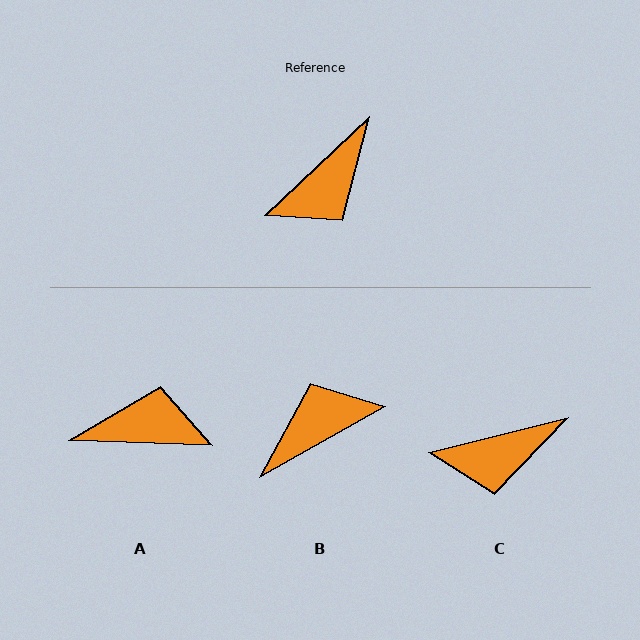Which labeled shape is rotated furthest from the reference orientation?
B, about 166 degrees away.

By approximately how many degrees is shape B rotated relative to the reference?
Approximately 166 degrees counter-clockwise.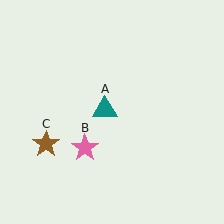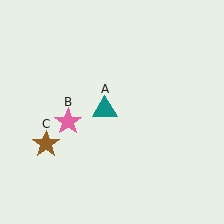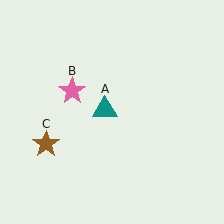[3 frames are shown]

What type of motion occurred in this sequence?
The pink star (object B) rotated clockwise around the center of the scene.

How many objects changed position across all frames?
1 object changed position: pink star (object B).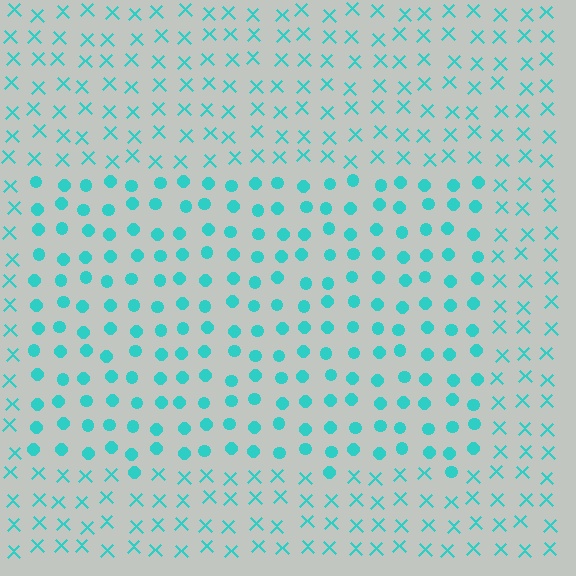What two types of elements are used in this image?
The image uses circles inside the rectangle region and X marks outside it.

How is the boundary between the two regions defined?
The boundary is defined by a change in element shape: circles inside vs. X marks outside. All elements share the same color and spacing.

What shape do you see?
I see a rectangle.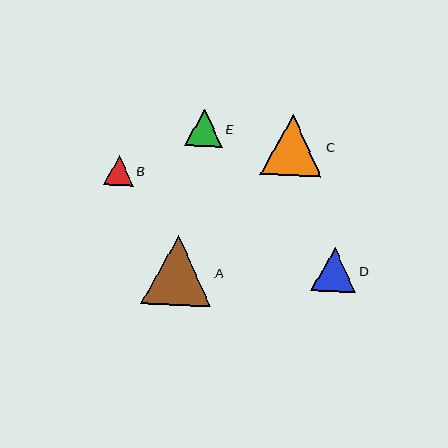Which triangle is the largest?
Triangle A is the largest with a size of approximately 70 pixels.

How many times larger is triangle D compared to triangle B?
Triangle D is approximately 1.5 times the size of triangle B.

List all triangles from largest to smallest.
From largest to smallest: A, C, D, E, B.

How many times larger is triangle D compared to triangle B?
Triangle D is approximately 1.5 times the size of triangle B.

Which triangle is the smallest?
Triangle B is the smallest with a size of approximately 30 pixels.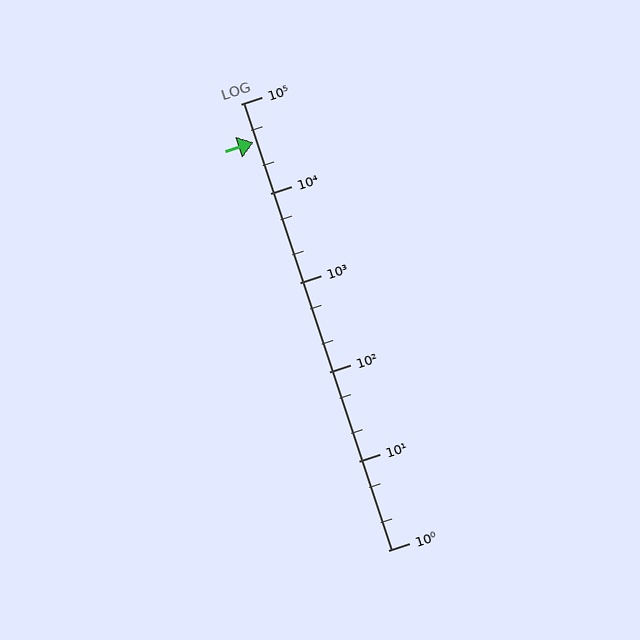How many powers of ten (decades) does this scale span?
The scale spans 5 decades, from 1 to 100000.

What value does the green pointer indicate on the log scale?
The pointer indicates approximately 37000.